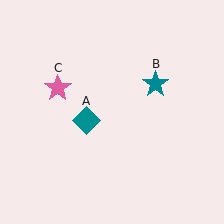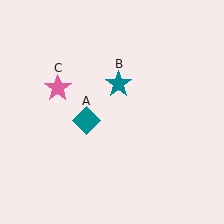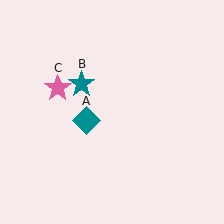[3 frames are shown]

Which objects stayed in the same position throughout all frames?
Teal diamond (object A) and pink star (object C) remained stationary.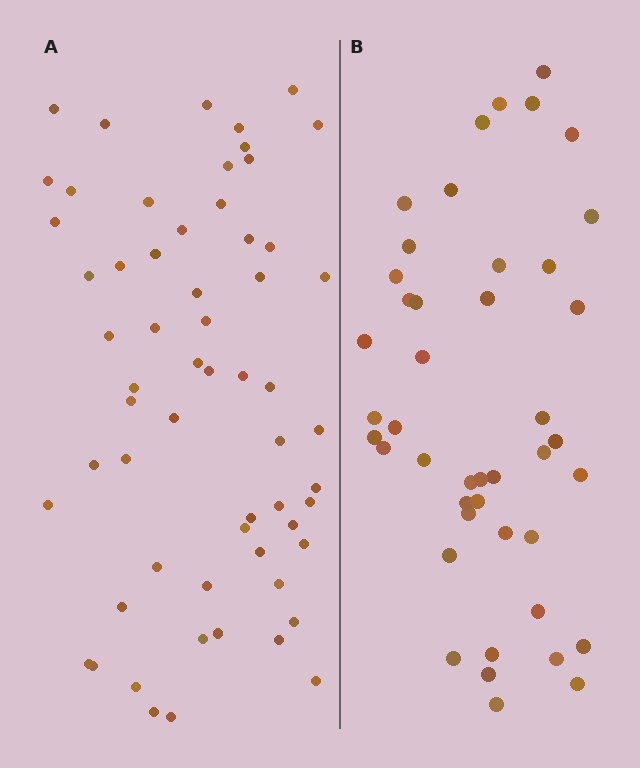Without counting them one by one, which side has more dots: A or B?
Region A (the left region) has more dots.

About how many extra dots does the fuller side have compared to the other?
Region A has approximately 15 more dots than region B.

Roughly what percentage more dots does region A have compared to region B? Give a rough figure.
About 35% more.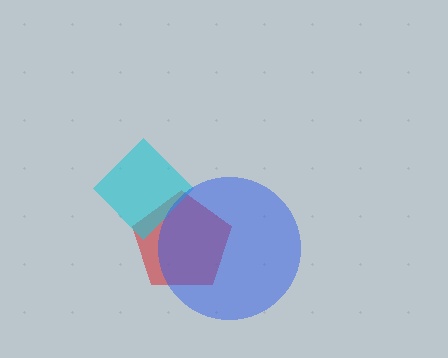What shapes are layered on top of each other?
The layered shapes are: a red pentagon, a cyan diamond, a blue circle.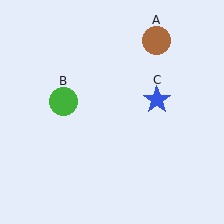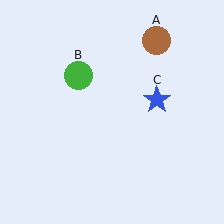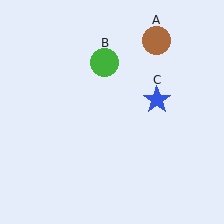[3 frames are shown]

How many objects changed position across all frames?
1 object changed position: green circle (object B).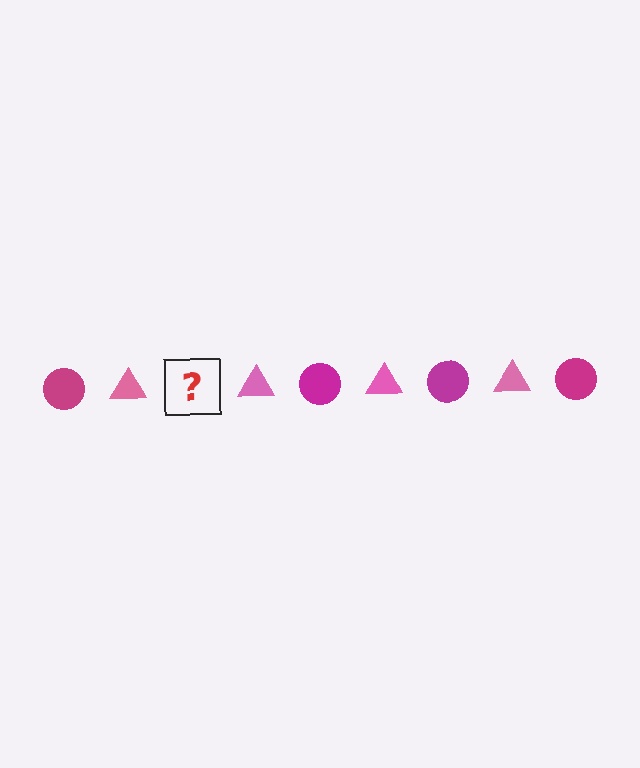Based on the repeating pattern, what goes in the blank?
The blank should be a magenta circle.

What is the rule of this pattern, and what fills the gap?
The rule is that the pattern alternates between magenta circle and pink triangle. The gap should be filled with a magenta circle.